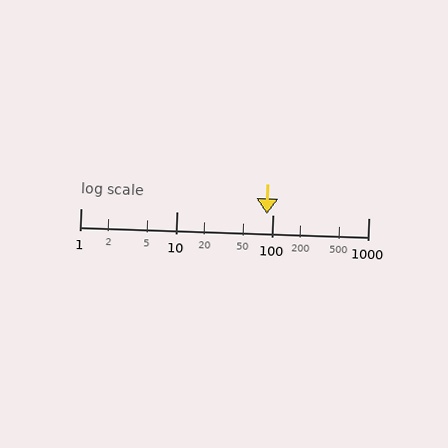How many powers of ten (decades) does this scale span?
The scale spans 3 decades, from 1 to 1000.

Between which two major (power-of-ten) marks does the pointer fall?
The pointer is between 10 and 100.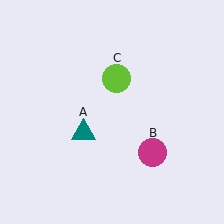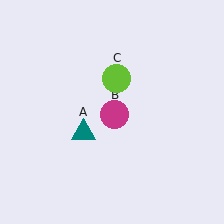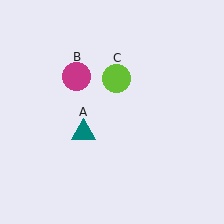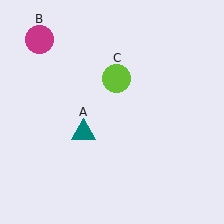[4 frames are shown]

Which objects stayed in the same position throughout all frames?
Teal triangle (object A) and lime circle (object C) remained stationary.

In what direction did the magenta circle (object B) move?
The magenta circle (object B) moved up and to the left.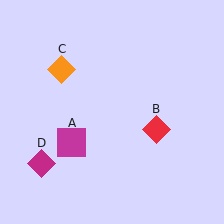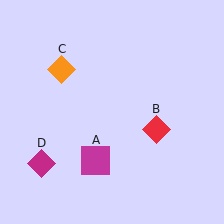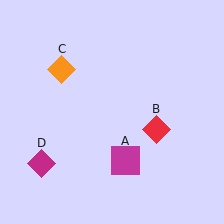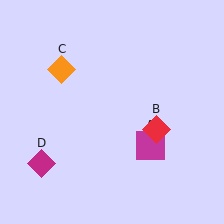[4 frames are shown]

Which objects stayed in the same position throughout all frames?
Red diamond (object B) and orange diamond (object C) and magenta diamond (object D) remained stationary.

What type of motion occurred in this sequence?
The magenta square (object A) rotated counterclockwise around the center of the scene.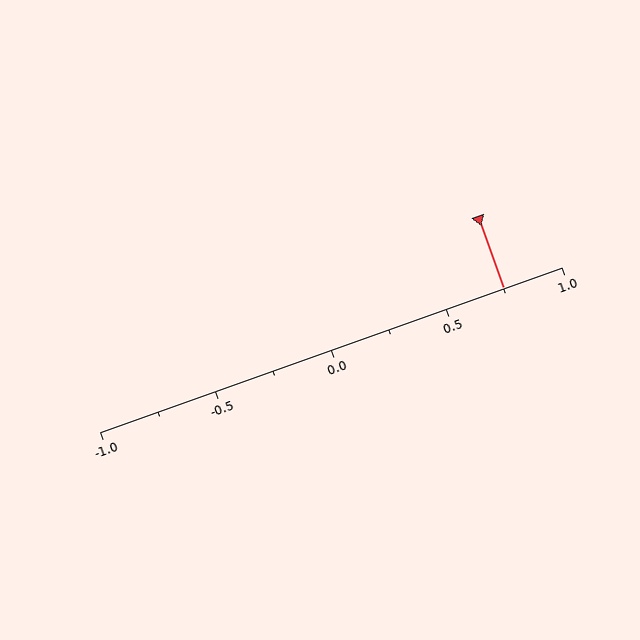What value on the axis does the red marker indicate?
The marker indicates approximately 0.75.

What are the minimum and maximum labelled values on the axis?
The axis runs from -1.0 to 1.0.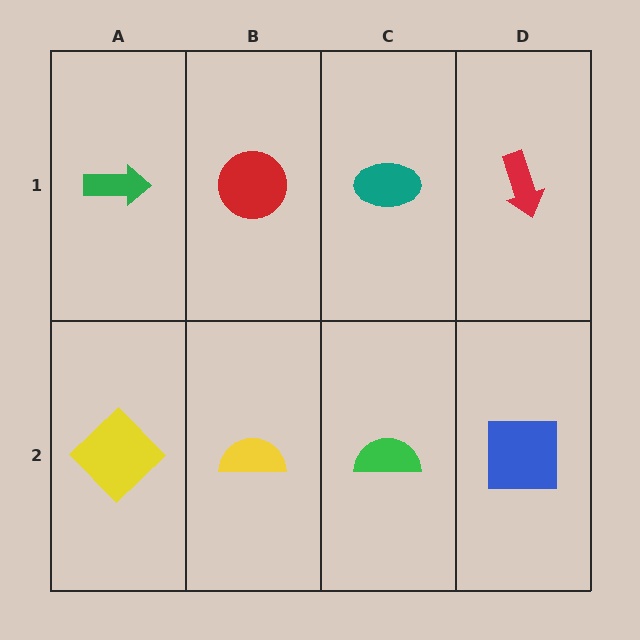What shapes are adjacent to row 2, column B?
A red circle (row 1, column B), a yellow diamond (row 2, column A), a green semicircle (row 2, column C).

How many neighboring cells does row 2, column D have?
2.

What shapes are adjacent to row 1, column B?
A yellow semicircle (row 2, column B), a green arrow (row 1, column A), a teal ellipse (row 1, column C).